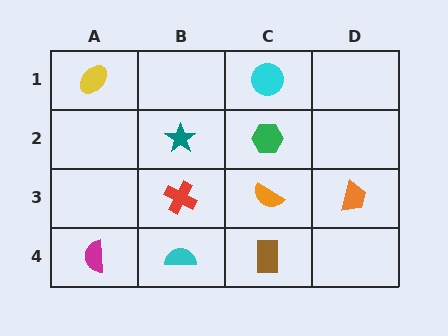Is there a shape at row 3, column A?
No, that cell is empty.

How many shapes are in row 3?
3 shapes.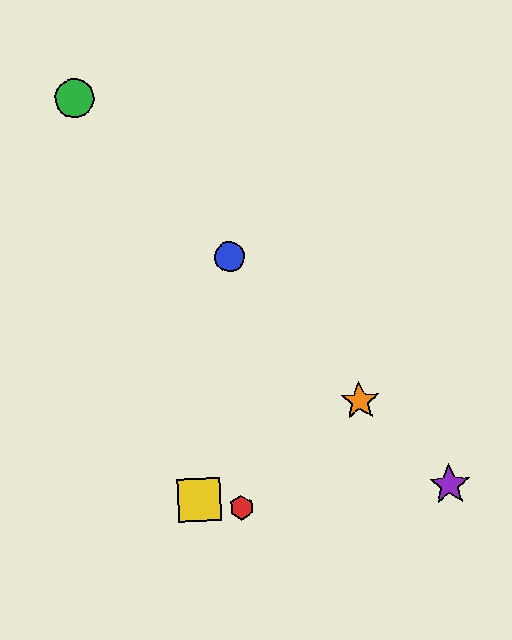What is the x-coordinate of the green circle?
The green circle is at x≈75.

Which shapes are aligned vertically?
The red hexagon, the blue circle are aligned vertically.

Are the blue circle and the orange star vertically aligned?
No, the blue circle is at x≈230 and the orange star is at x≈360.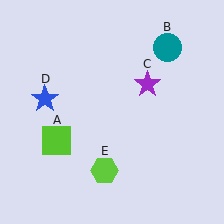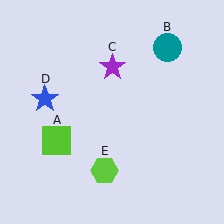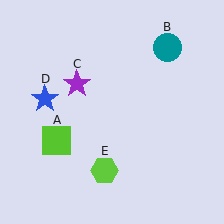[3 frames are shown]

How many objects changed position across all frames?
1 object changed position: purple star (object C).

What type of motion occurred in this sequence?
The purple star (object C) rotated counterclockwise around the center of the scene.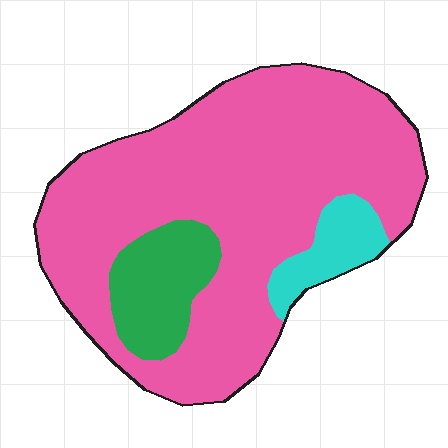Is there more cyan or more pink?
Pink.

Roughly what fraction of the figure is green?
Green covers about 15% of the figure.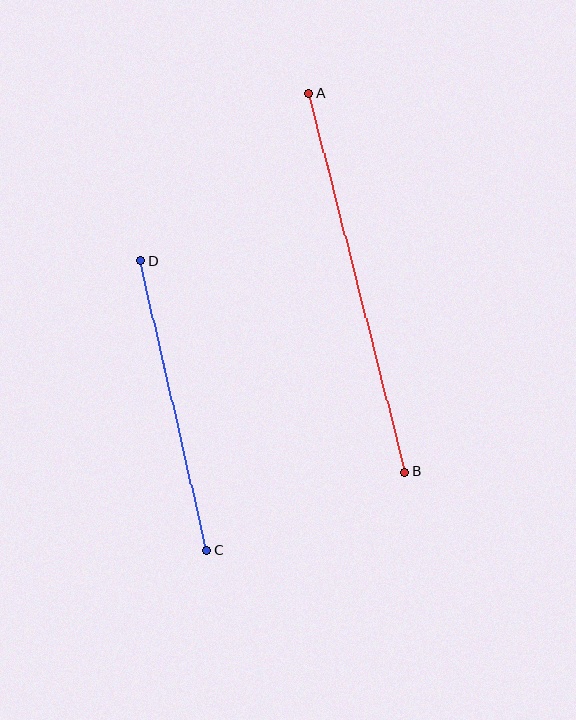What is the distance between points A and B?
The distance is approximately 391 pixels.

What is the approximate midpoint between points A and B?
The midpoint is at approximately (357, 282) pixels.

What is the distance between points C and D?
The distance is approximately 298 pixels.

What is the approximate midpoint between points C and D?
The midpoint is at approximately (174, 405) pixels.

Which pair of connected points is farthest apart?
Points A and B are farthest apart.